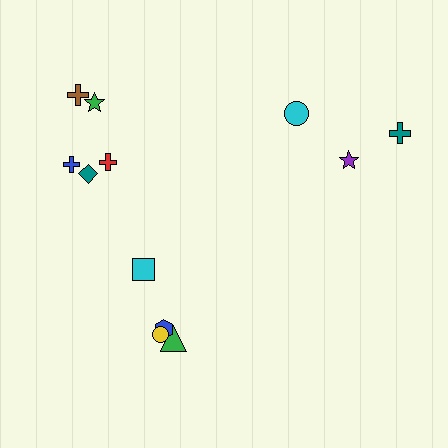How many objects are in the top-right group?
There are 3 objects.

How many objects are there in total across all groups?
There are 12 objects.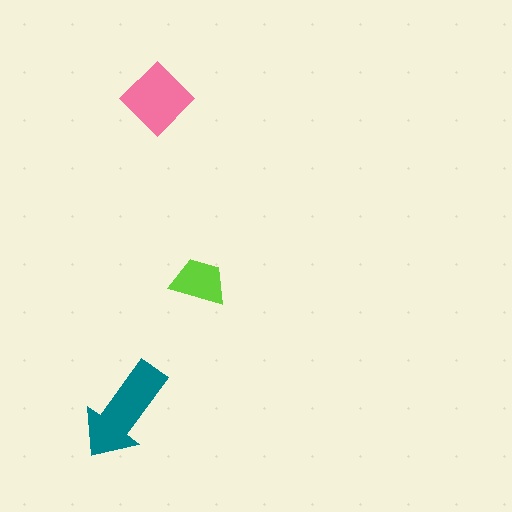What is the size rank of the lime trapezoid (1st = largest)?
3rd.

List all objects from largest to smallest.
The teal arrow, the pink diamond, the lime trapezoid.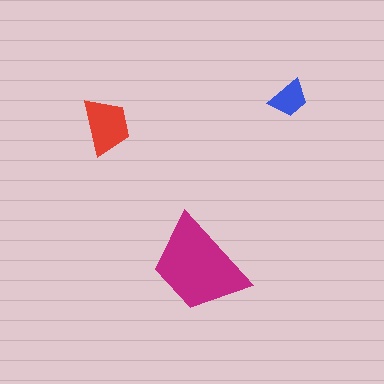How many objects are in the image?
There are 3 objects in the image.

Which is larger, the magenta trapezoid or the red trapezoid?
The magenta one.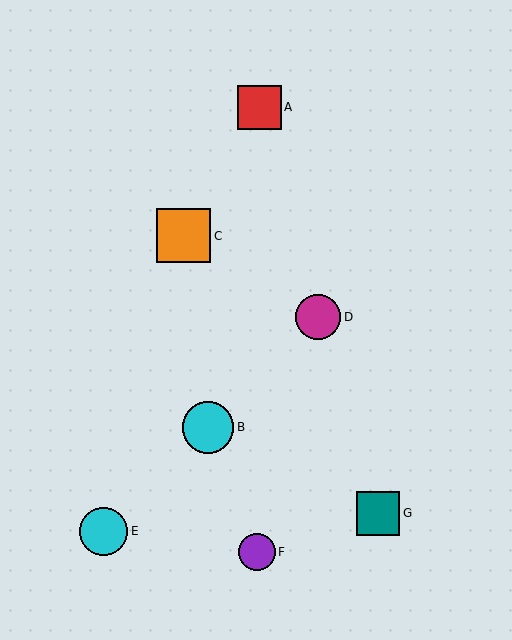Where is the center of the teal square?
The center of the teal square is at (378, 513).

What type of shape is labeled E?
Shape E is a cyan circle.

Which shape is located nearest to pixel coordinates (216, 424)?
The cyan circle (labeled B) at (208, 427) is nearest to that location.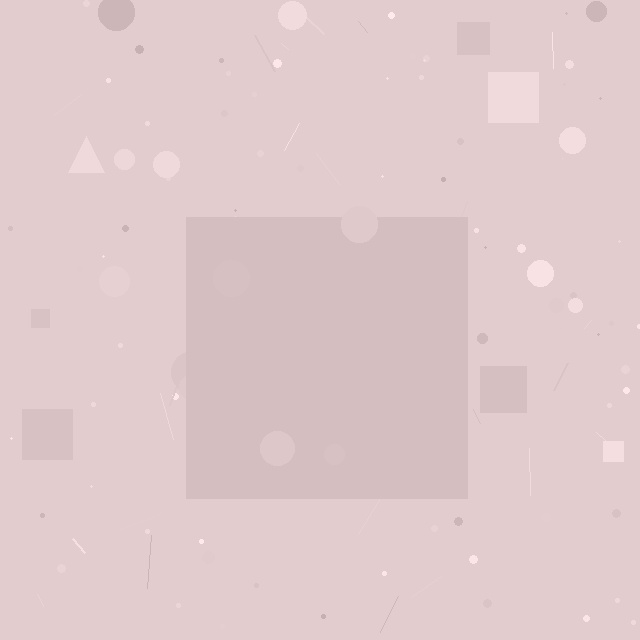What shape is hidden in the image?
A square is hidden in the image.